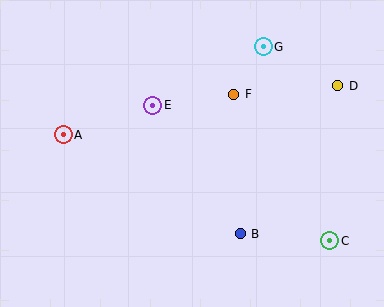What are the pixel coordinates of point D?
Point D is at (338, 86).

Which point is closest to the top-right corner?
Point D is closest to the top-right corner.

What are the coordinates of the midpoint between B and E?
The midpoint between B and E is at (197, 170).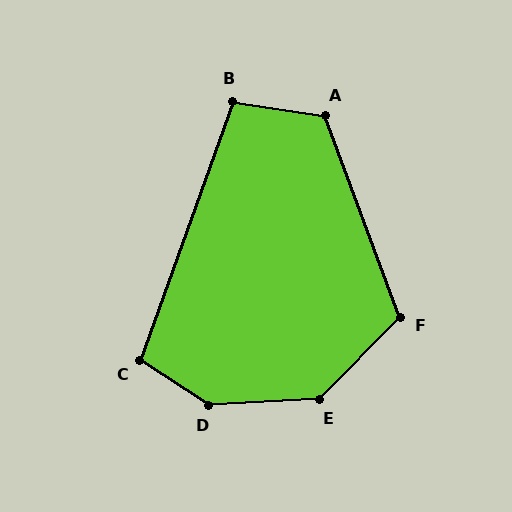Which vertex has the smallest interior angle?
B, at approximately 101 degrees.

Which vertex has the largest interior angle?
D, at approximately 144 degrees.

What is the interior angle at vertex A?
Approximately 119 degrees (obtuse).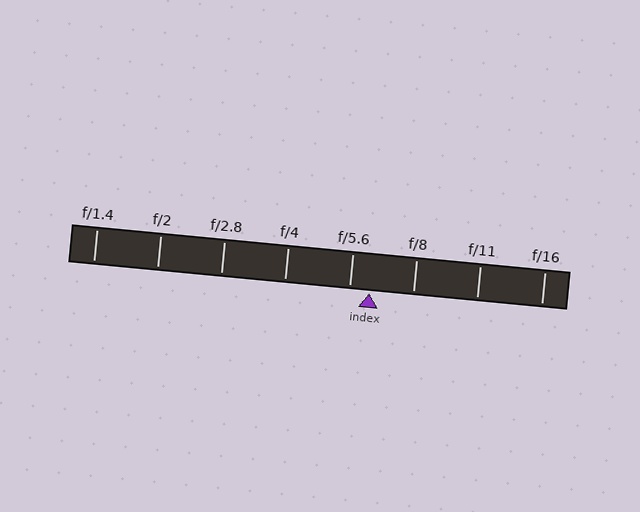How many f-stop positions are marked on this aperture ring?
There are 8 f-stop positions marked.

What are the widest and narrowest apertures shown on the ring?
The widest aperture shown is f/1.4 and the narrowest is f/16.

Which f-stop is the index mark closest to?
The index mark is closest to f/5.6.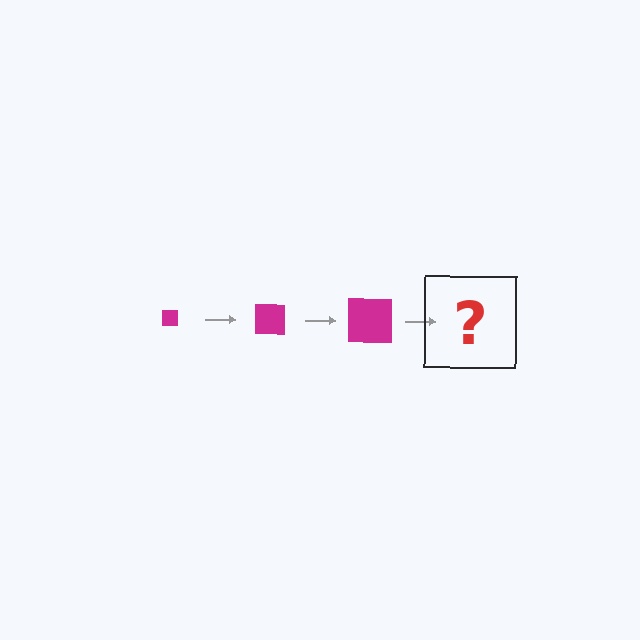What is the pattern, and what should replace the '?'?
The pattern is that the square gets progressively larger each step. The '?' should be a magenta square, larger than the previous one.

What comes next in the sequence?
The next element should be a magenta square, larger than the previous one.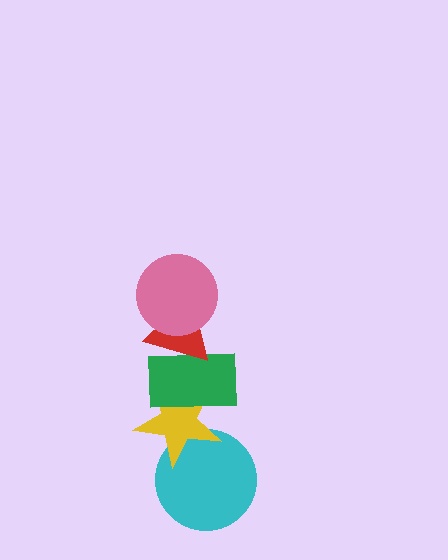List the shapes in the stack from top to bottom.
From top to bottom: the pink circle, the red triangle, the green rectangle, the yellow star, the cyan circle.